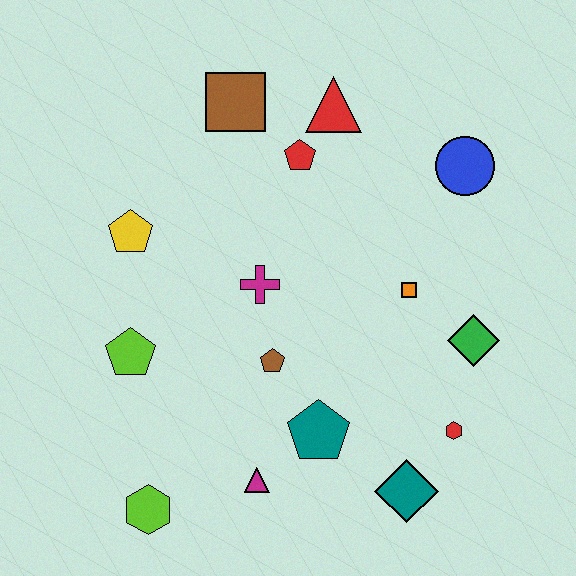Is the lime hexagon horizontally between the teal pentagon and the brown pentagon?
No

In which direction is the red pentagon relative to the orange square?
The red pentagon is above the orange square.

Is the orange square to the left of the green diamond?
Yes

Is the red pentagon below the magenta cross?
No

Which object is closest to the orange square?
The green diamond is closest to the orange square.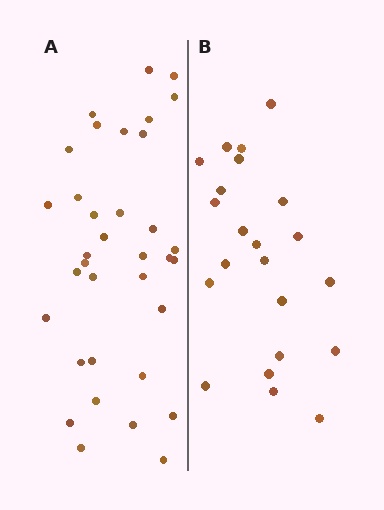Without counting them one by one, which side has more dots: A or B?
Region A (the left region) has more dots.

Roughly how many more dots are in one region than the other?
Region A has approximately 15 more dots than region B.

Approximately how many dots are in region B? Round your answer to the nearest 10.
About 20 dots. (The exact count is 22, which rounds to 20.)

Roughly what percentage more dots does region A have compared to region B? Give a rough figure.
About 60% more.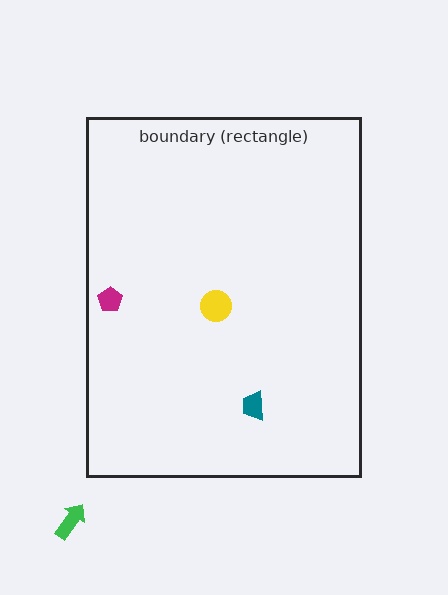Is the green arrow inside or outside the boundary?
Outside.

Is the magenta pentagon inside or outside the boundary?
Inside.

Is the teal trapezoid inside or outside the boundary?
Inside.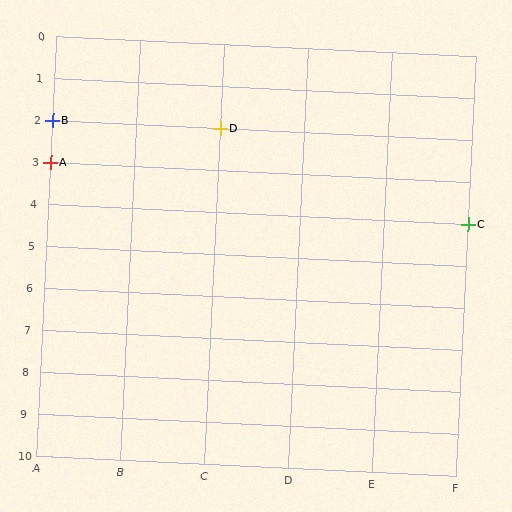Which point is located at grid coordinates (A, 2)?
Point B is at (A, 2).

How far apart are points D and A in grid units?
Points D and A are 2 columns and 1 row apart (about 2.2 grid units diagonally).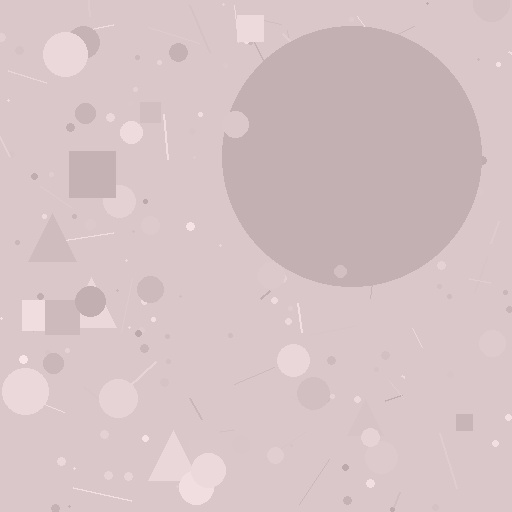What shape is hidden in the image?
A circle is hidden in the image.